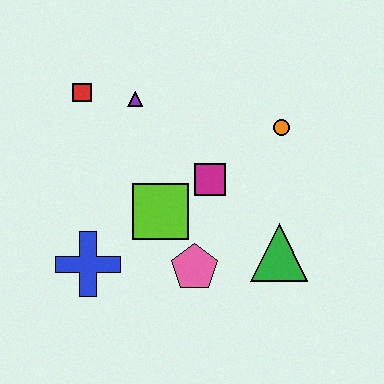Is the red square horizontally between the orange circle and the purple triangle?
No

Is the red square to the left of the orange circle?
Yes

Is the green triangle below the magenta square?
Yes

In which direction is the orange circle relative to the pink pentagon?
The orange circle is above the pink pentagon.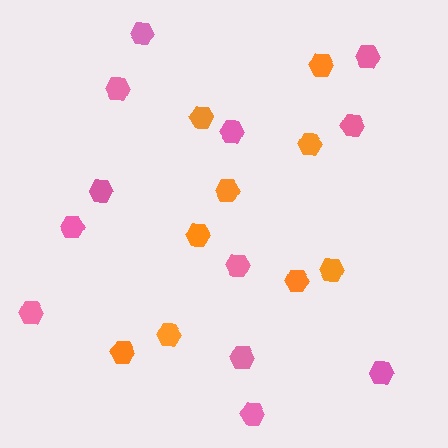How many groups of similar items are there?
There are 2 groups: one group of orange hexagons (9) and one group of pink hexagons (12).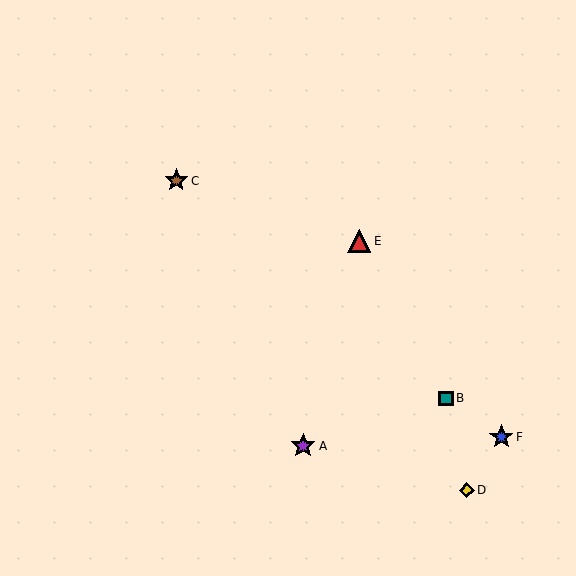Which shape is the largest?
The purple star (labeled A) is the largest.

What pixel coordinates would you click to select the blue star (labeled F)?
Click at (501, 437) to select the blue star F.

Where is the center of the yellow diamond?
The center of the yellow diamond is at (467, 490).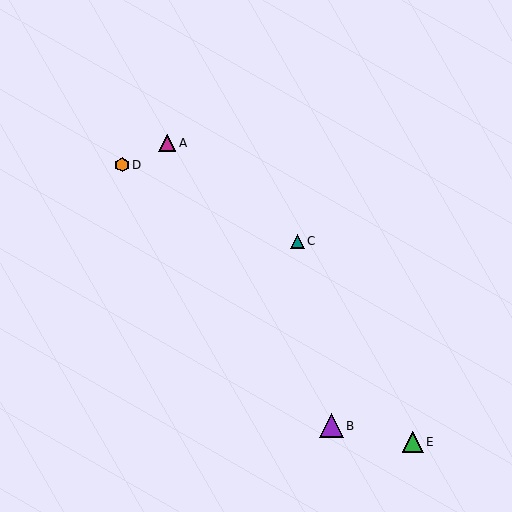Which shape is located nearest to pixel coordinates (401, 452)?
The green triangle (labeled E) at (413, 442) is nearest to that location.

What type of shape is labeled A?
Shape A is a magenta triangle.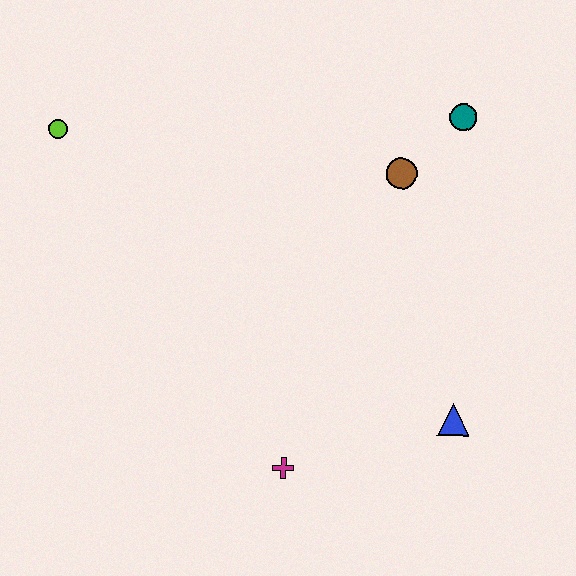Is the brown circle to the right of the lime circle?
Yes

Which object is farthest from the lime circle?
The blue triangle is farthest from the lime circle.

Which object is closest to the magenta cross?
The blue triangle is closest to the magenta cross.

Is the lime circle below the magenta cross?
No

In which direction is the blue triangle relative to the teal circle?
The blue triangle is below the teal circle.